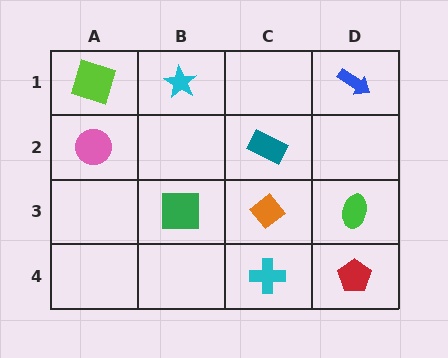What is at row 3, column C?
An orange diamond.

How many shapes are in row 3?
3 shapes.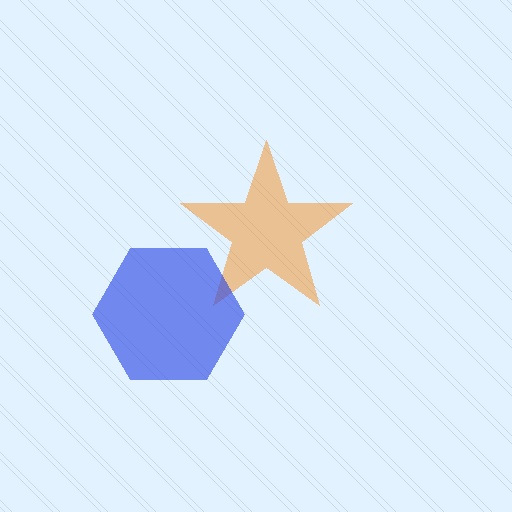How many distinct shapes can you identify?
There are 2 distinct shapes: an orange star, a blue hexagon.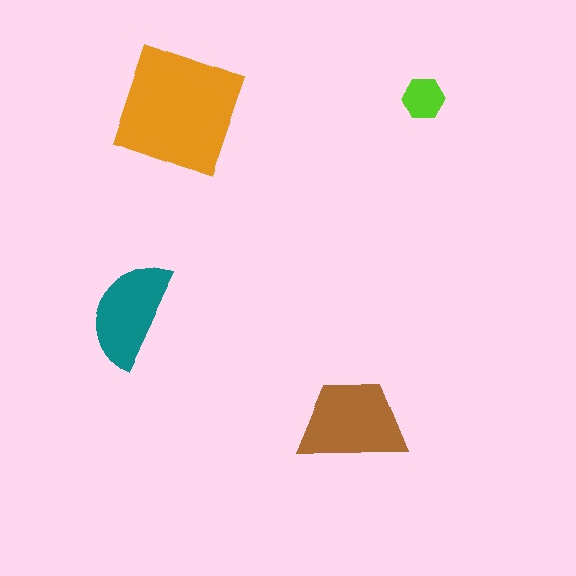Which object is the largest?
The orange square.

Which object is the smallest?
The lime hexagon.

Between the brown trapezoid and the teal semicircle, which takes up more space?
The brown trapezoid.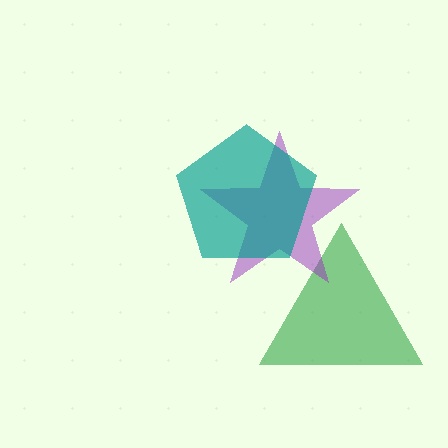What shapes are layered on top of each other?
The layered shapes are: a green triangle, a purple star, a teal pentagon.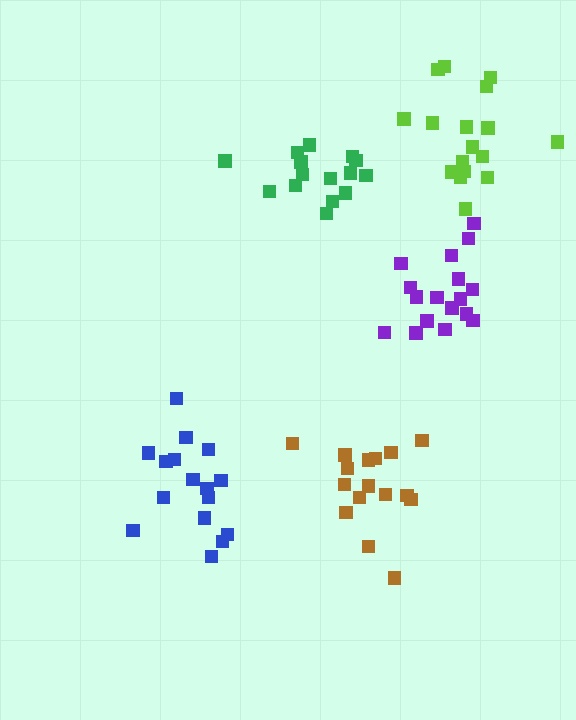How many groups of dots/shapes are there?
There are 5 groups.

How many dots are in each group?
Group 1: 16 dots, Group 2: 17 dots, Group 3: 17 dots, Group 4: 16 dots, Group 5: 15 dots (81 total).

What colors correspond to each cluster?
The clusters are colored: brown, lime, purple, blue, green.